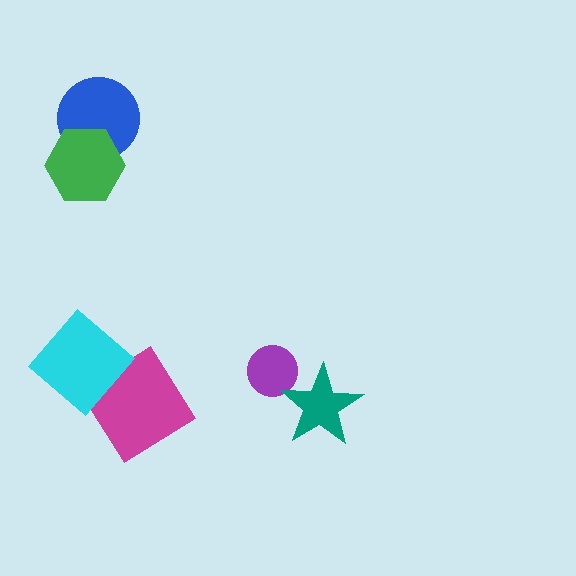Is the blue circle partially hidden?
Yes, it is partially covered by another shape.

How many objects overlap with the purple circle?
1 object overlaps with the purple circle.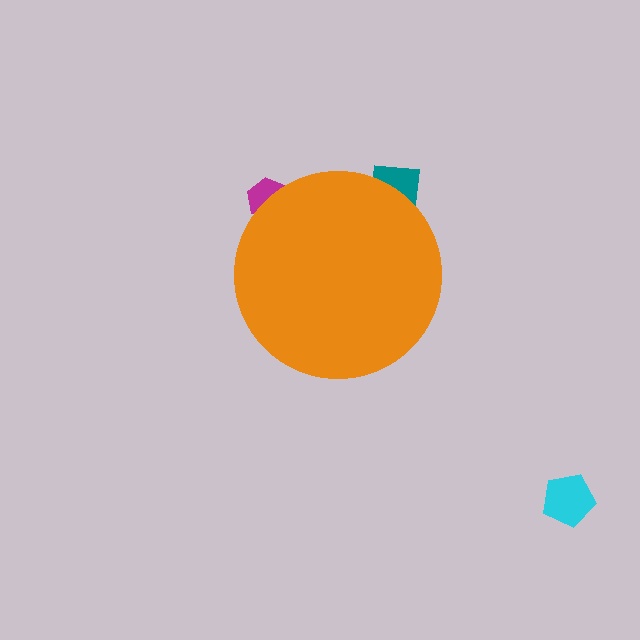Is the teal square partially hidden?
Yes, the teal square is partially hidden behind the orange circle.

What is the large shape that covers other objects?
An orange circle.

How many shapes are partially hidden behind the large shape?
2 shapes are partially hidden.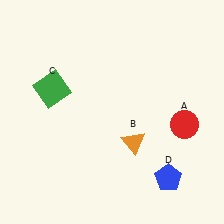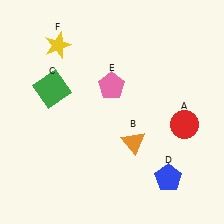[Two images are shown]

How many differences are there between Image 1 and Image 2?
There are 2 differences between the two images.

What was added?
A pink pentagon (E), a yellow star (F) were added in Image 2.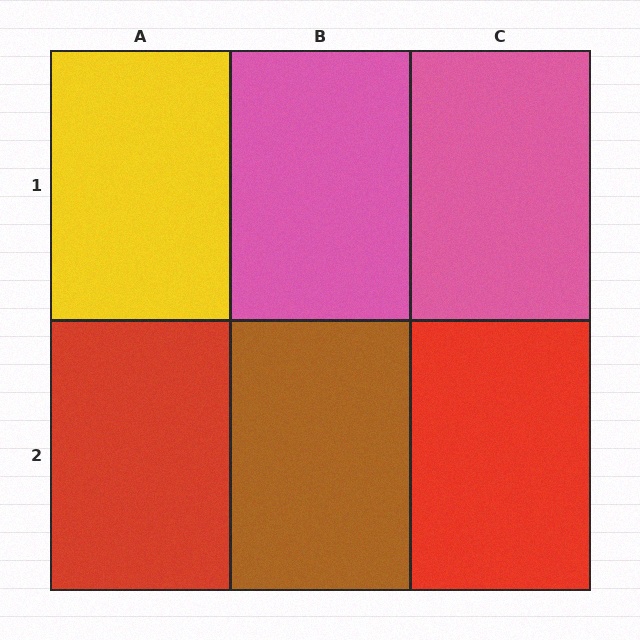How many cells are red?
2 cells are red.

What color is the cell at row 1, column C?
Pink.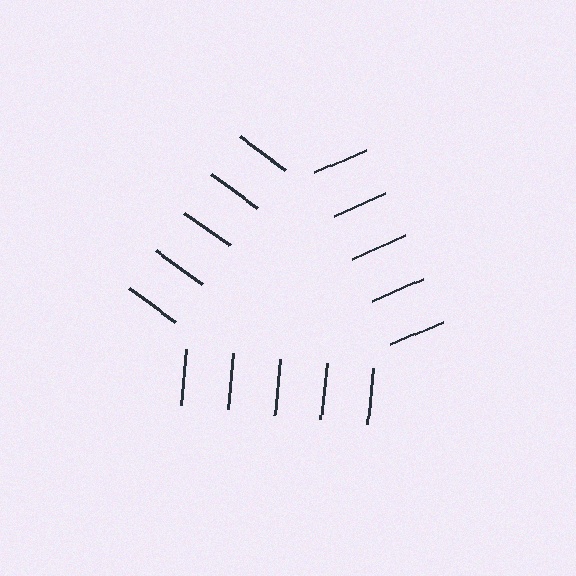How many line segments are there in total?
15 — 5 along each of the 3 edges.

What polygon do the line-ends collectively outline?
An illusory triangle — the line segments terminate on its edges but no continuous stroke is drawn.